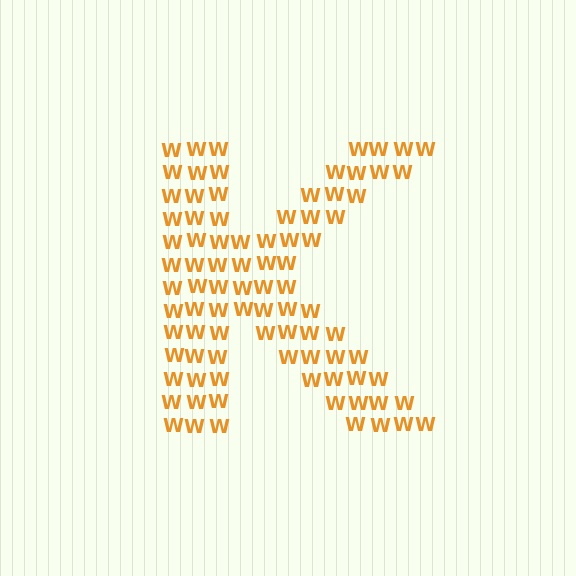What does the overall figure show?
The overall figure shows the letter K.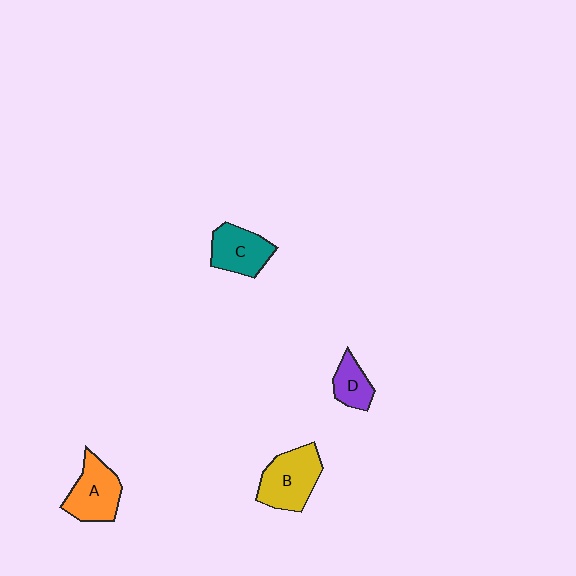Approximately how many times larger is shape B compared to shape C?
Approximately 1.3 times.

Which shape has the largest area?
Shape B (yellow).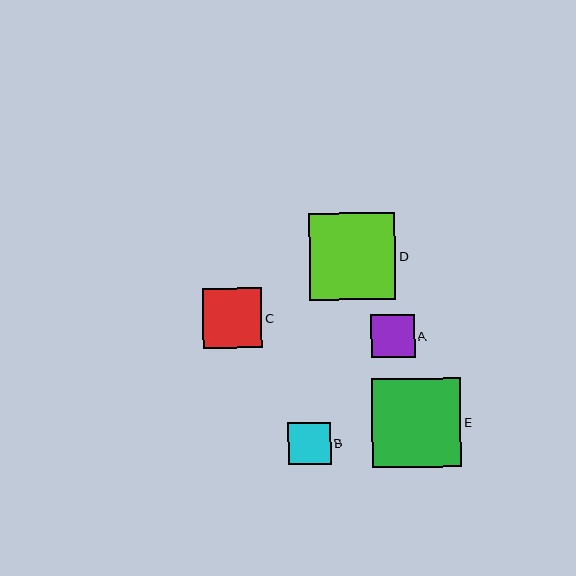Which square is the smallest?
Square B is the smallest with a size of approximately 42 pixels.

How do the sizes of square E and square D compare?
Square E and square D are approximately the same size.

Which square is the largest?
Square E is the largest with a size of approximately 89 pixels.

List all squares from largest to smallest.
From largest to smallest: E, D, C, A, B.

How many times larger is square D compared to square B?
Square D is approximately 2.0 times the size of square B.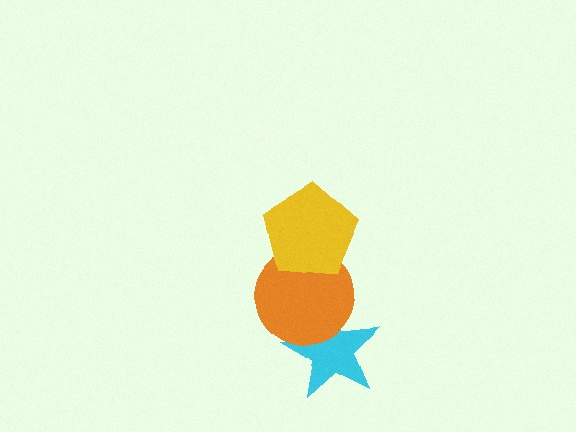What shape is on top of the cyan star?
The orange circle is on top of the cyan star.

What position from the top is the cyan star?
The cyan star is 3rd from the top.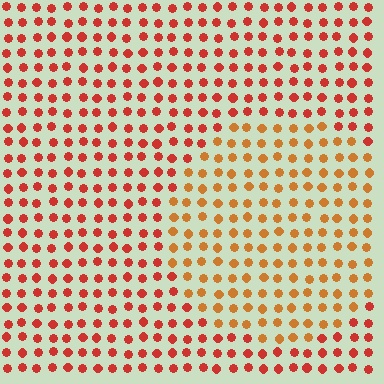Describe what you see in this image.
The image is filled with small red elements in a uniform arrangement. A circle-shaped region is visible where the elements are tinted to a slightly different hue, forming a subtle color boundary.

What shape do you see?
I see a circle.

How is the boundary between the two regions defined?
The boundary is defined purely by a slight shift in hue (about 27 degrees). Spacing, size, and orientation are identical on both sides.